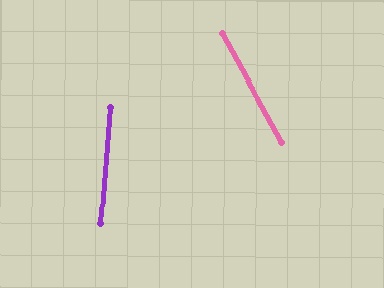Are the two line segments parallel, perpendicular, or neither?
Neither parallel nor perpendicular — they differ by about 33°.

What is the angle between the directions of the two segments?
Approximately 33 degrees.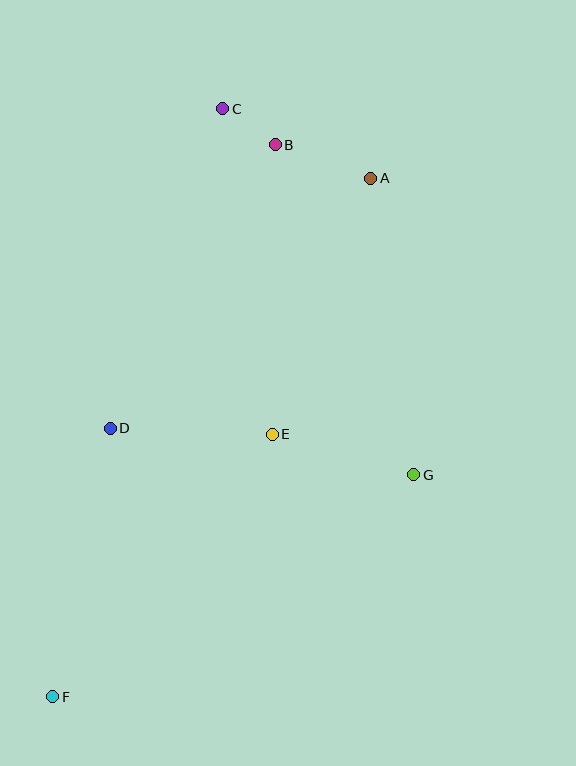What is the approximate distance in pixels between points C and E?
The distance between C and E is approximately 329 pixels.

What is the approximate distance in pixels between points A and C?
The distance between A and C is approximately 163 pixels.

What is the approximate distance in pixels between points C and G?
The distance between C and G is approximately 413 pixels.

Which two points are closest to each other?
Points B and C are closest to each other.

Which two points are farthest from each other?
Points C and F are farthest from each other.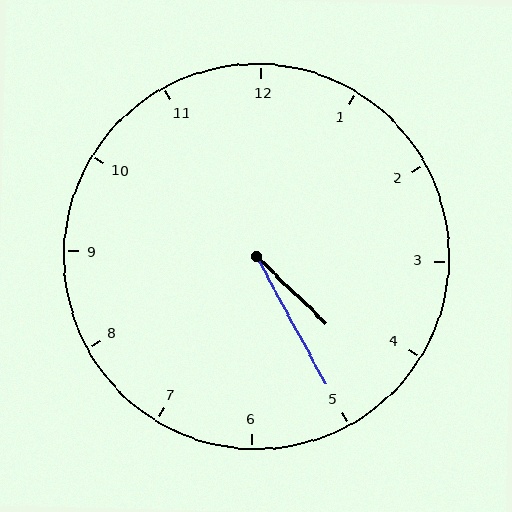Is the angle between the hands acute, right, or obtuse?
It is acute.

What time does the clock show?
4:25.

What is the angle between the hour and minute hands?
Approximately 18 degrees.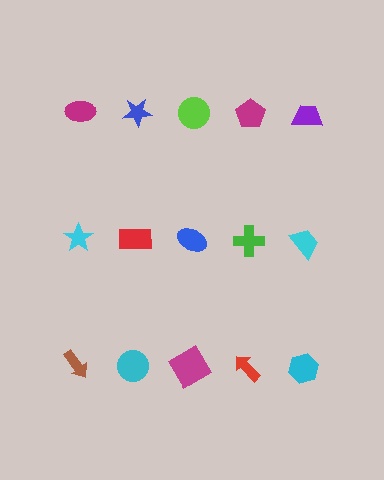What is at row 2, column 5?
A cyan trapezoid.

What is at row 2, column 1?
A cyan star.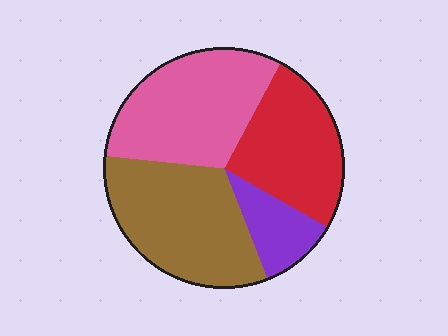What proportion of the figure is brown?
Brown takes up about one third (1/3) of the figure.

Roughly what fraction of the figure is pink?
Pink covers around 30% of the figure.